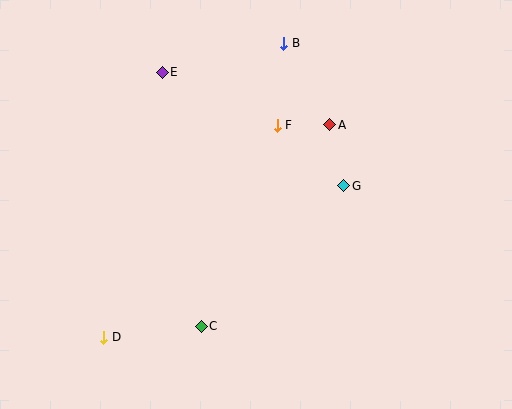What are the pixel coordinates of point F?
Point F is at (277, 125).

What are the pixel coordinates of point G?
Point G is at (344, 186).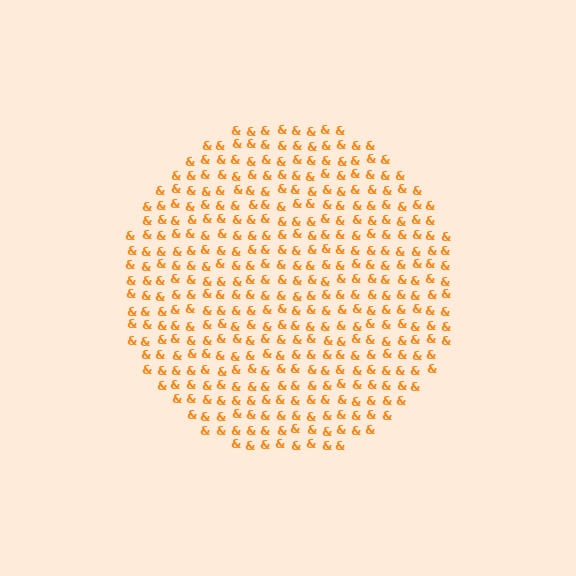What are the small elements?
The small elements are ampersands.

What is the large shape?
The large shape is a circle.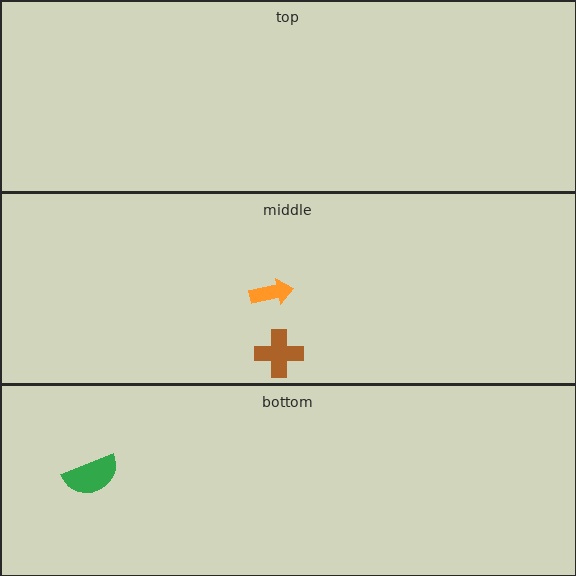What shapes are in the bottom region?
The green semicircle.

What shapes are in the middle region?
The orange arrow, the brown cross.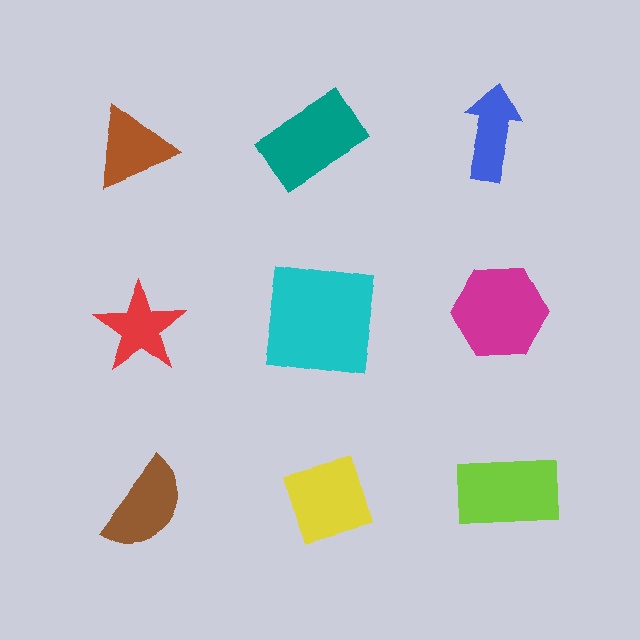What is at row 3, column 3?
A lime rectangle.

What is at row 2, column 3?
A magenta hexagon.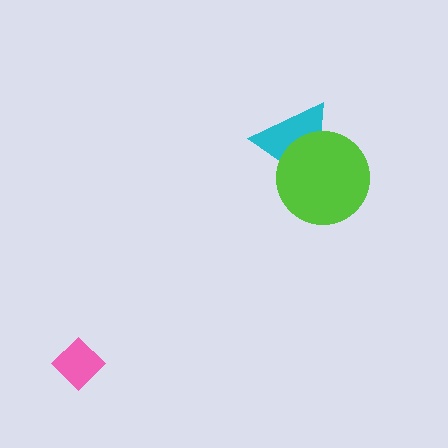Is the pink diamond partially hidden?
No, no other shape covers it.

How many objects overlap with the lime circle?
1 object overlaps with the lime circle.